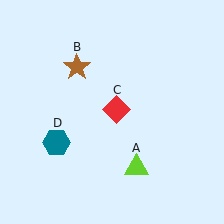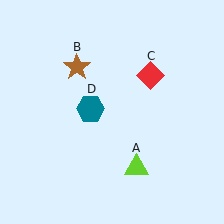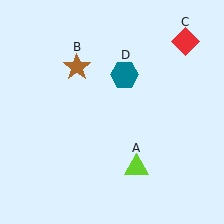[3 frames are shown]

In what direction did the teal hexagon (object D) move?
The teal hexagon (object D) moved up and to the right.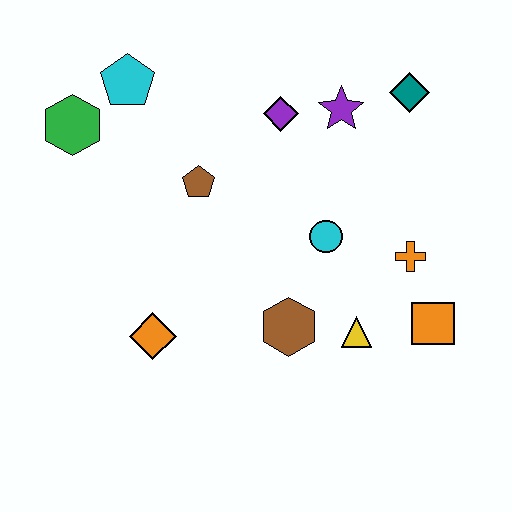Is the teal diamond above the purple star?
Yes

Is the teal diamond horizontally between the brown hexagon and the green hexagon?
No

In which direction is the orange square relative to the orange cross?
The orange square is below the orange cross.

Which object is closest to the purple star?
The purple diamond is closest to the purple star.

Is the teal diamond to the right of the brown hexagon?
Yes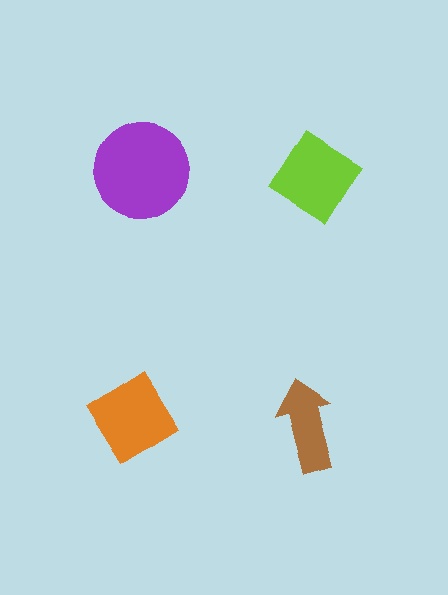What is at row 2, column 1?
An orange diamond.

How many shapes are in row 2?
2 shapes.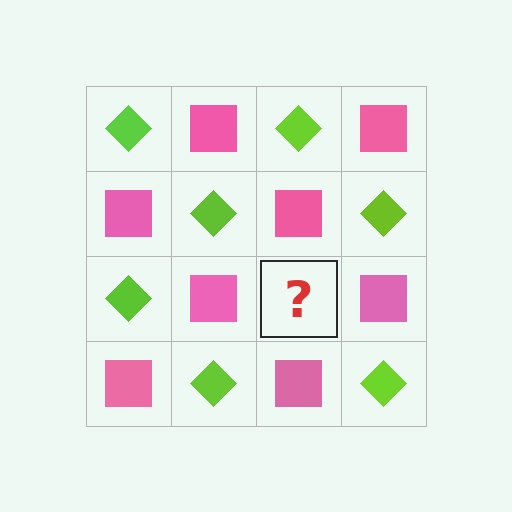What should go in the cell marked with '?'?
The missing cell should contain a lime diamond.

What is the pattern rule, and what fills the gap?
The rule is that it alternates lime diamond and pink square in a checkerboard pattern. The gap should be filled with a lime diamond.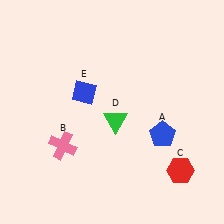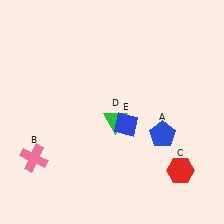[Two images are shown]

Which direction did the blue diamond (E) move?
The blue diamond (E) moved right.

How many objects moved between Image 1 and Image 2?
2 objects moved between the two images.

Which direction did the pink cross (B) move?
The pink cross (B) moved left.